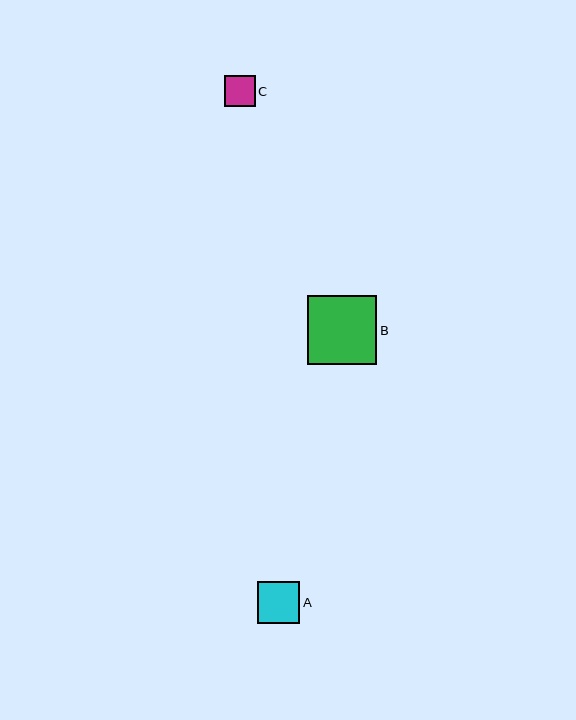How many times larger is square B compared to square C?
Square B is approximately 2.2 times the size of square C.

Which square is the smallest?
Square C is the smallest with a size of approximately 31 pixels.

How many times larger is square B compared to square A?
Square B is approximately 1.6 times the size of square A.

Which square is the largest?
Square B is the largest with a size of approximately 69 pixels.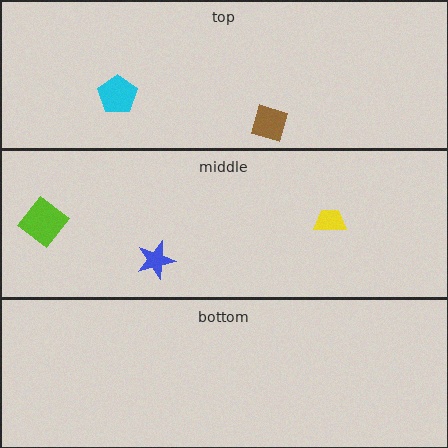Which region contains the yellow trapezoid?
The middle region.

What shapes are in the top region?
The brown diamond, the cyan pentagon.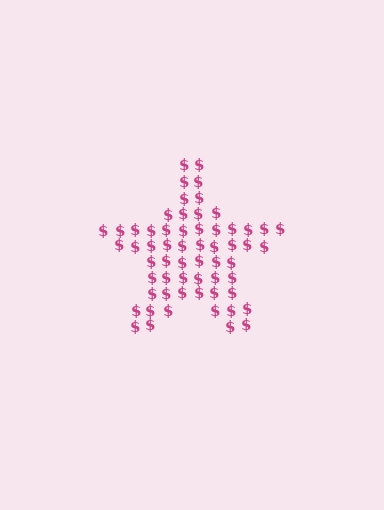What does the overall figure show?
The overall figure shows a star.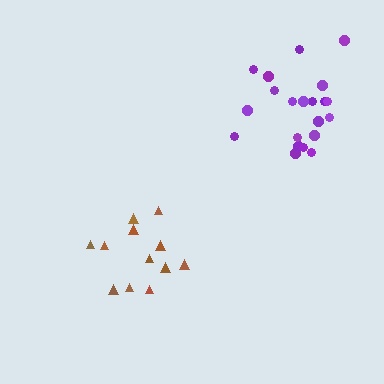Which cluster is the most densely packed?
Brown.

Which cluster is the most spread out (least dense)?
Purple.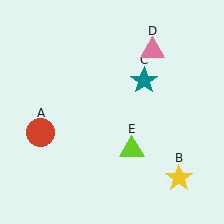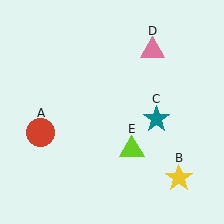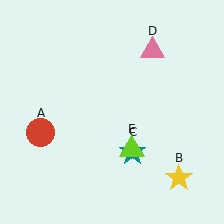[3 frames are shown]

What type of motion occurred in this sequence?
The teal star (object C) rotated clockwise around the center of the scene.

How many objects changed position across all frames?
1 object changed position: teal star (object C).